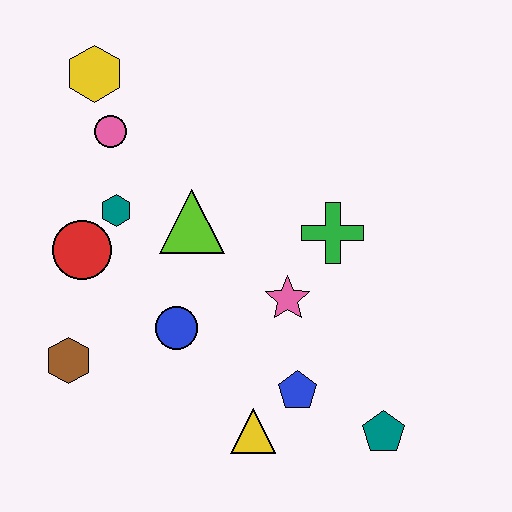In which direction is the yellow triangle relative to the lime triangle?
The yellow triangle is below the lime triangle.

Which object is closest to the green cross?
The pink star is closest to the green cross.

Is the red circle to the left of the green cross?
Yes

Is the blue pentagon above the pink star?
No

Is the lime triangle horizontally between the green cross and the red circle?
Yes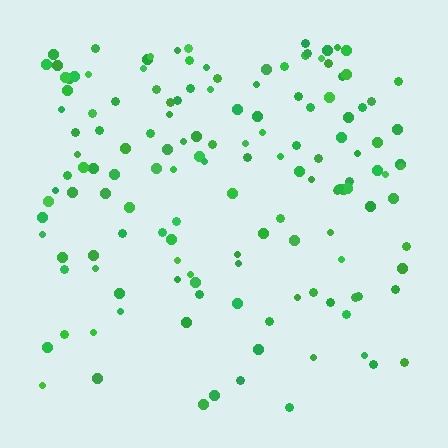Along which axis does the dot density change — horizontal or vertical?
Vertical.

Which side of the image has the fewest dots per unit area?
The bottom.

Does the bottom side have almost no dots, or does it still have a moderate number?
Still a moderate number, just noticeably fewer than the top.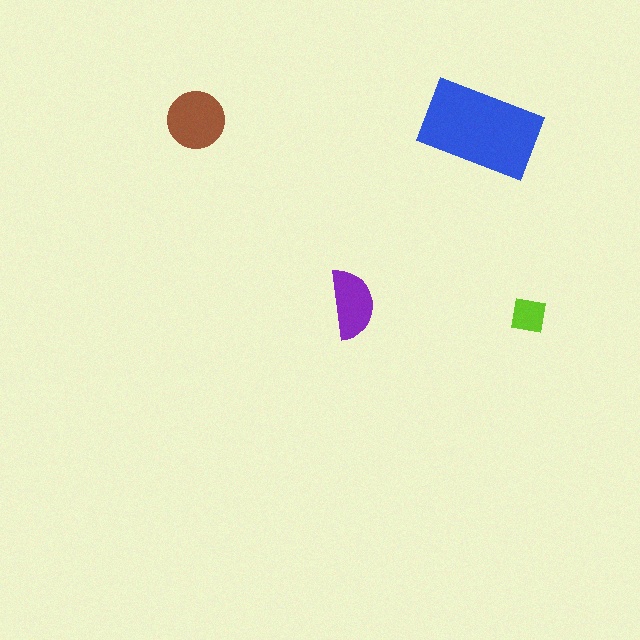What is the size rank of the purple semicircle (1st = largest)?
3rd.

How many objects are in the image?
There are 4 objects in the image.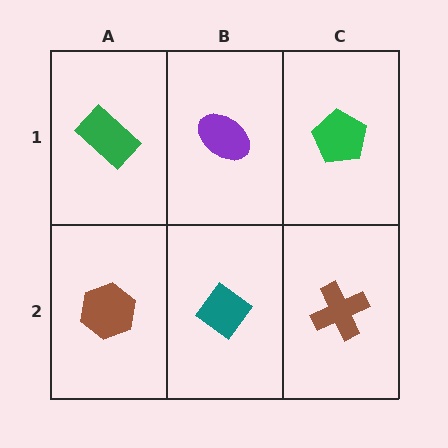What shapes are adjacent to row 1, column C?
A brown cross (row 2, column C), a purple ellipse (row 1, column B).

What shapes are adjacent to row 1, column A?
A brown hexagon (row 2, column A), a purple ellipse (row 1, column B).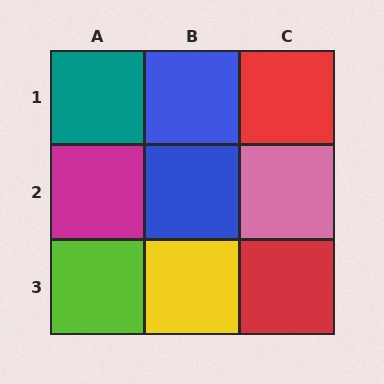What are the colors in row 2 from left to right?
Magenta, blue, pink.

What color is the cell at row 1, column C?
Red.